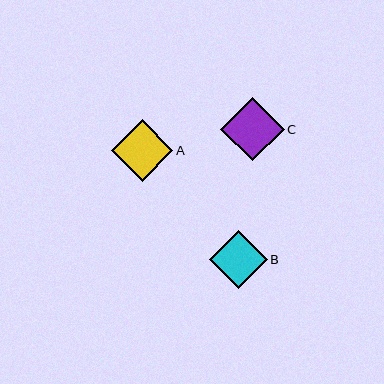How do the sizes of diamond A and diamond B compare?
Diamond A and diamond B are approximately the same size.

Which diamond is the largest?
Diamond C is the largest with a size of approximately 63 pixels.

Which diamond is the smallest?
Diamond B is the smallest with a size of approximately 58 pixels.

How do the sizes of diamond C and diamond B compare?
Diamond C and diamond B are approximately the same size.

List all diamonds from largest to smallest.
From largest to smallest: C, A, B.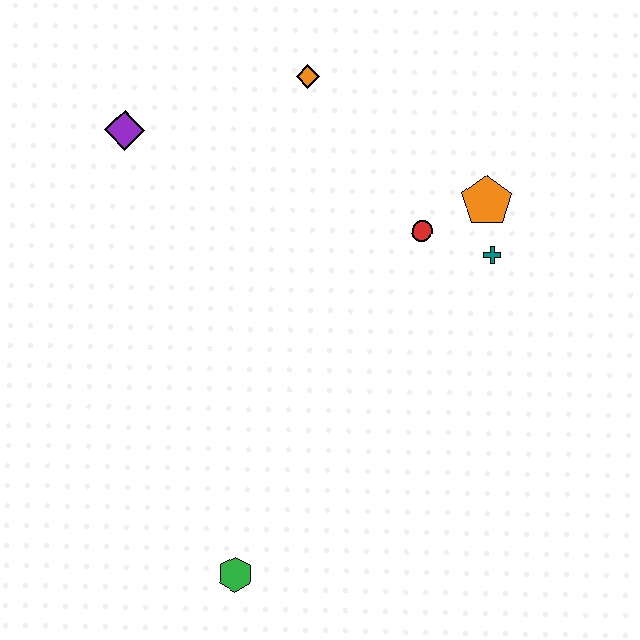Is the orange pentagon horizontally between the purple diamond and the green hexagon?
No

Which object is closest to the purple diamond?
The orange diamond is closest to the purple diamond.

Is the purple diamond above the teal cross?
Yes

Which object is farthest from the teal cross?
The green hexagon is farthest from the teal cross.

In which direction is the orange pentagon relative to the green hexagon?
The orange pentagon is above the green hexagon.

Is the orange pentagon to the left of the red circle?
No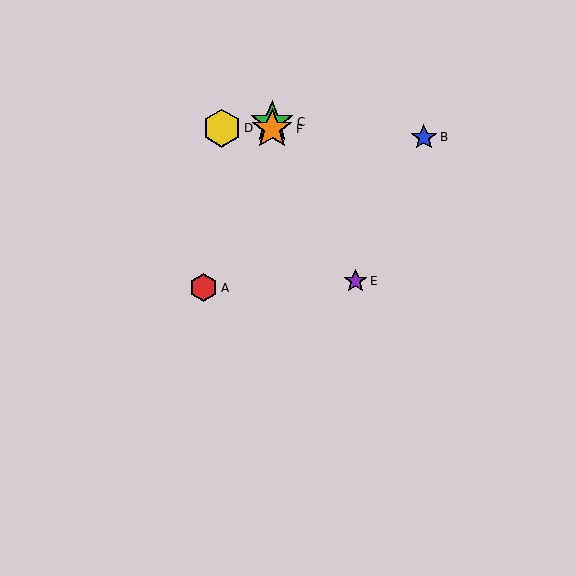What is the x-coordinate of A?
Object A is at x≈204.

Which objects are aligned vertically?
Objects C, F are aligned vertically.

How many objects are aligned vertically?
2 objects (C, F) are aligned vertically.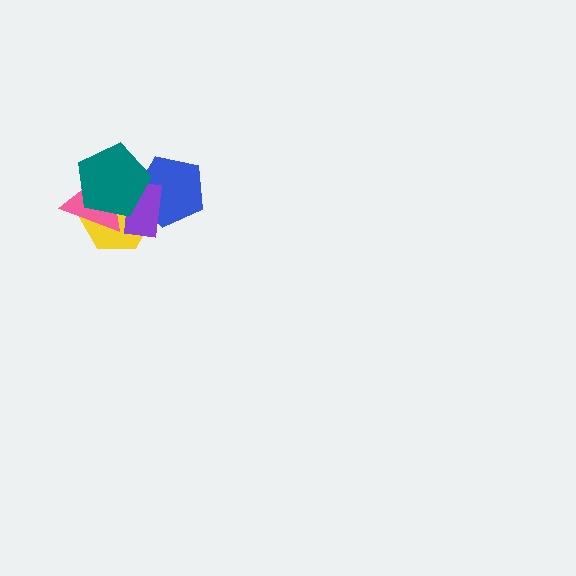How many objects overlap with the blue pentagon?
3 objects overlap with the blue pentagon.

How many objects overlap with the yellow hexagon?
4 objects overlap with the yellow hexagon.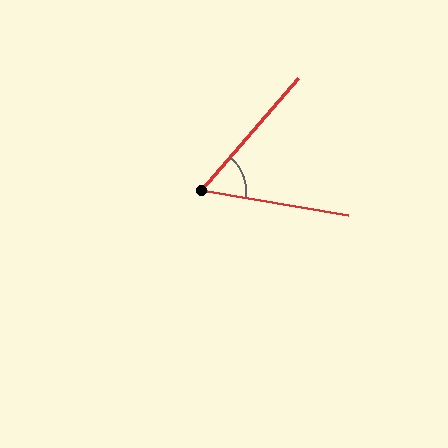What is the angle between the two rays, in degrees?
Approximately 59 degrees.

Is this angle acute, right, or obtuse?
It is acute.